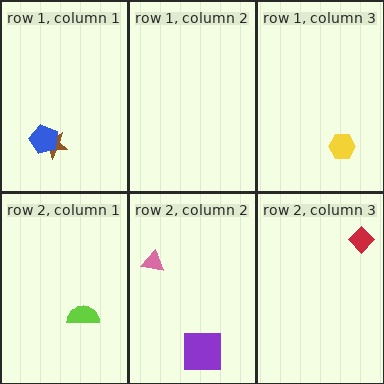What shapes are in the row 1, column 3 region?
The yellow hexagon.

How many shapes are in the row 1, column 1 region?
2.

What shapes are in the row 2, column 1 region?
The lime semicircle.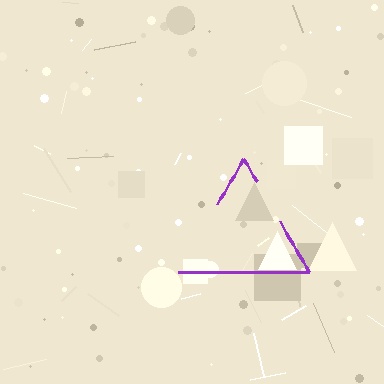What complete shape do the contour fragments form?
The contour fragments form a triangle.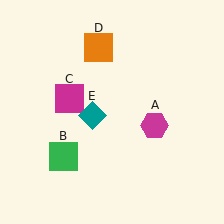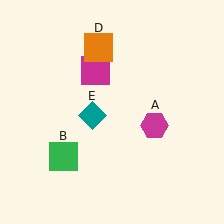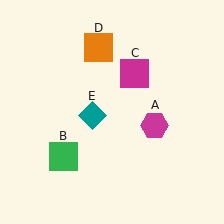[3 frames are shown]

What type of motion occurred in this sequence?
The magenta square (object C) rotated clockwise around the center of the scene.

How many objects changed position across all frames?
1 object changed position: magenta square (object C).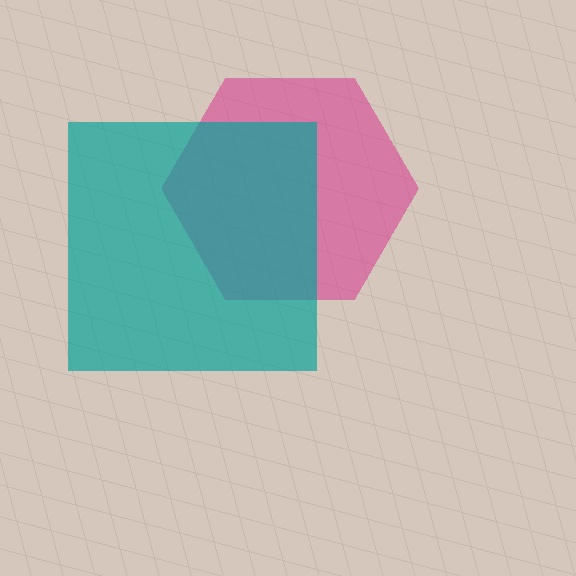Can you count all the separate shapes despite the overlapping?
Yes, there are 2 separate shapes.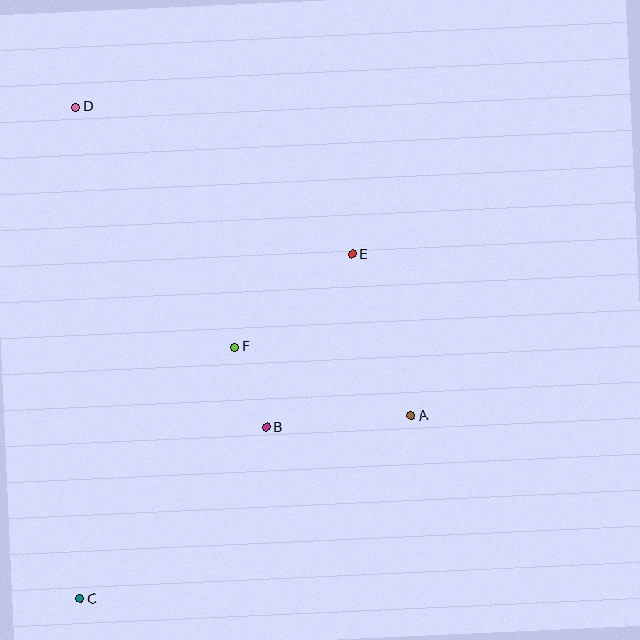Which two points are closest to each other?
Points B and F are closest to each other.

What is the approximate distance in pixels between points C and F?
The distance between C and F is approximately 296 pixels.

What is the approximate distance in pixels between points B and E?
The distance between B and E is approximately 193 pixels.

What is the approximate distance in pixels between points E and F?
The distance between E and F is approximately 149 pixels.